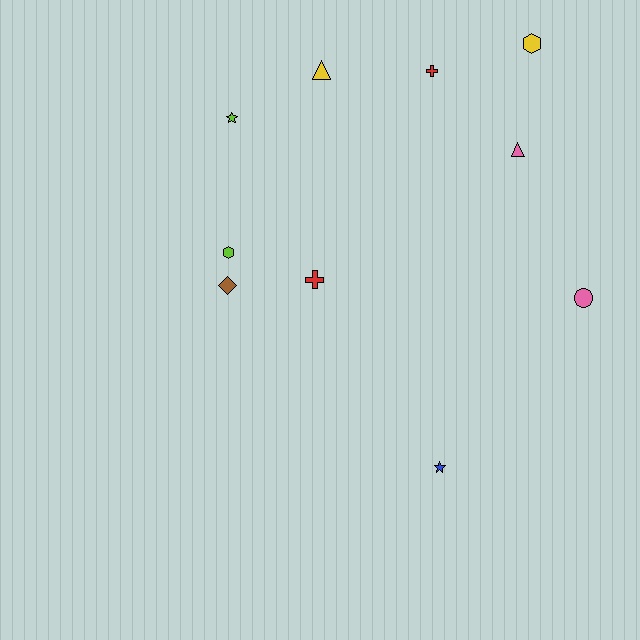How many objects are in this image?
There are 10 objects.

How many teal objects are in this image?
There are no teal objects.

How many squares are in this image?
There are no squares.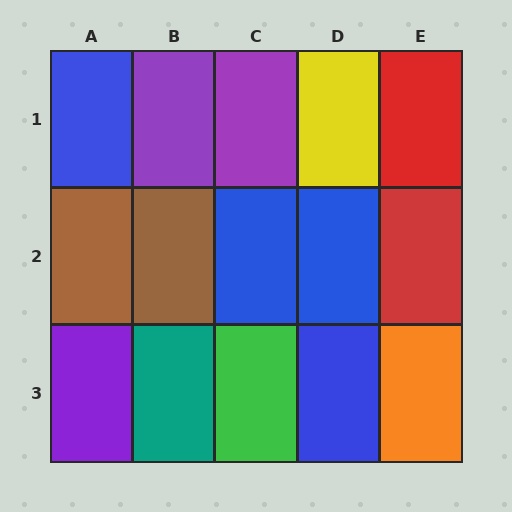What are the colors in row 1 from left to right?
Blue, purple, purple, yellow, red.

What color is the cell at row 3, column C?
Green.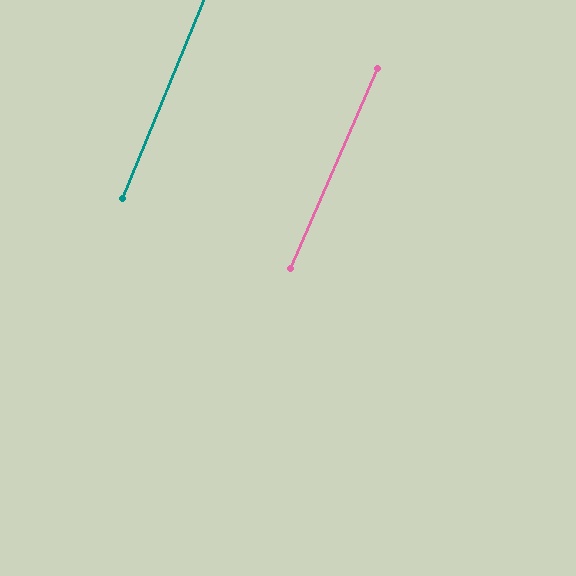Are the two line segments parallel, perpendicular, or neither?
Parallel — their directions differ by only 1.3°.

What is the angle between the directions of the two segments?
Approximately 1 degree.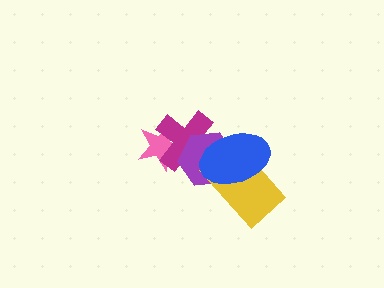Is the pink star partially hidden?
Yes, it is partially covered by another shape.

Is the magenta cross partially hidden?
Yes, it is partially covered by another shape.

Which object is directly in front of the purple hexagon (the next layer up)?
The yellow rectangle is directly in front of the purple hexagon.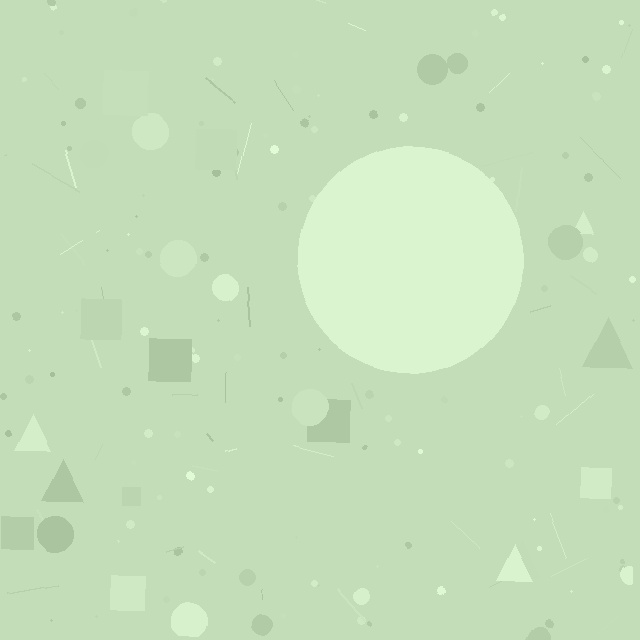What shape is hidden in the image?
A circle is hidden in the image.